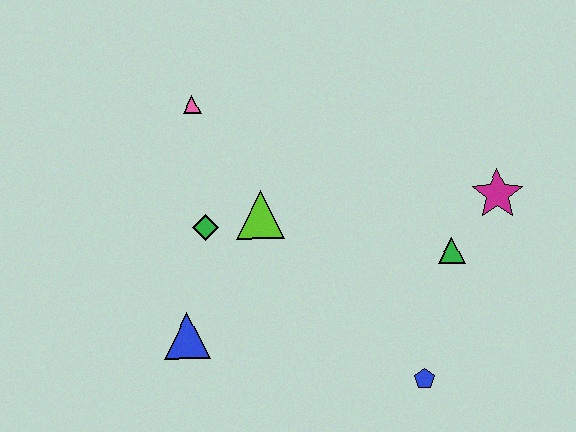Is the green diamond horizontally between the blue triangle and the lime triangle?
Yes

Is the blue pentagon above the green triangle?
No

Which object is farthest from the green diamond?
The magenta star is farthest from the green diamond.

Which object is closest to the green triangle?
The magenta star is closest to the green triangle.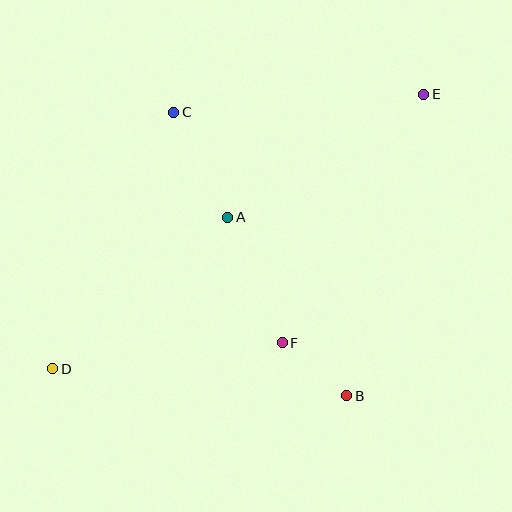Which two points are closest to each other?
Points B and F are closest to each other.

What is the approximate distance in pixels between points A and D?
The distance between A and D is approximately 231 pixels.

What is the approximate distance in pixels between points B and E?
The distance between B and E is approximately 311 pixels.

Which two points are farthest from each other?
Points D and E are farthest from each other.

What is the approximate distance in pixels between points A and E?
The distance between A and E is approximately 232 pixels.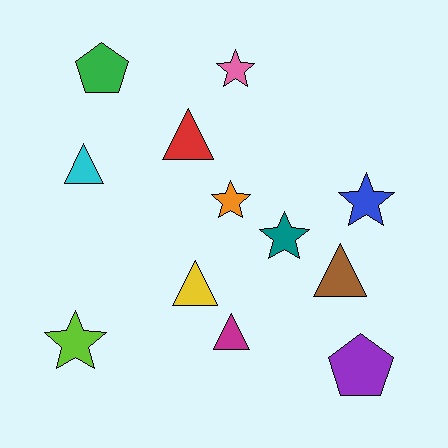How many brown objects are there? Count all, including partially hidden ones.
There is 1 brown object.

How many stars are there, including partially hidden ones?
There are 5 stars.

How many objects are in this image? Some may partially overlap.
There are 12 objects.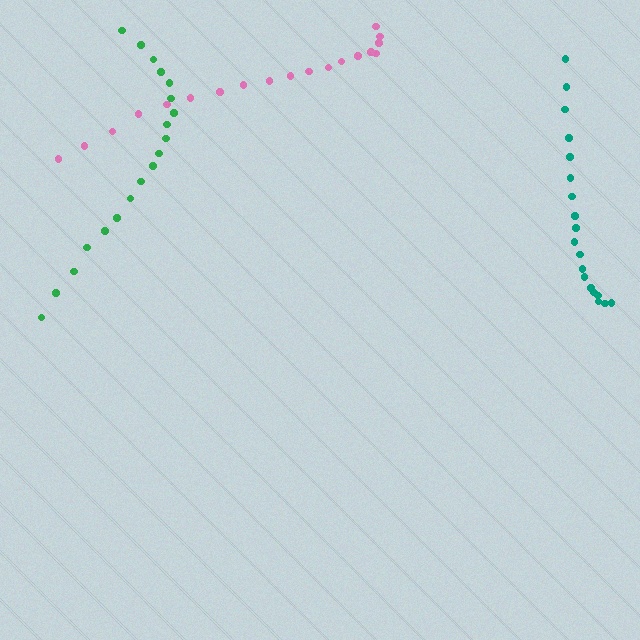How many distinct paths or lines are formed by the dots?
There are 3 distinct paths.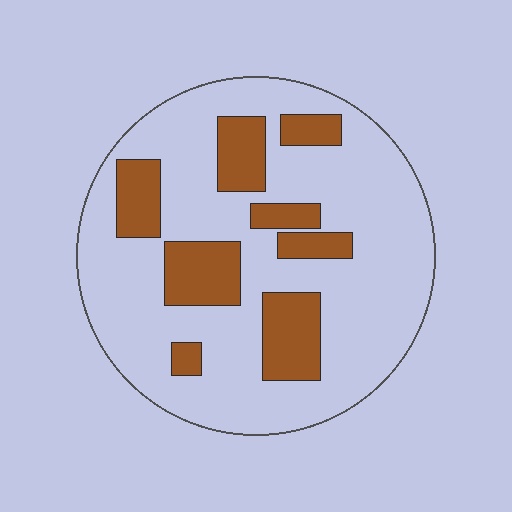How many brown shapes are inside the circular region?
8.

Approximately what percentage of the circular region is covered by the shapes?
Approximately 25%.